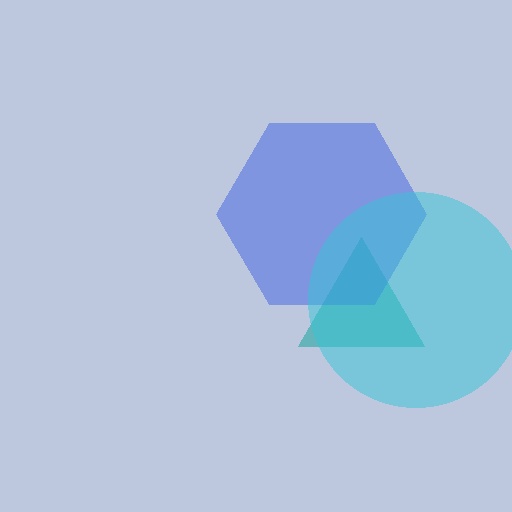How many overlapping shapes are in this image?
There are 3 overlapping shapes in the image.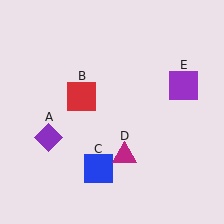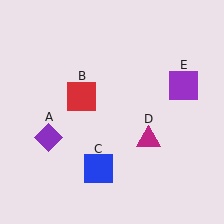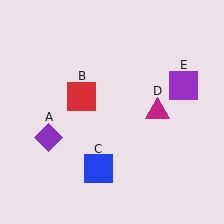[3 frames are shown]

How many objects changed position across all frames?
1 object changed position: magenta triangle (object D).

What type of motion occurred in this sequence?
The magenta triangle (object D) rotated counterclockwise around the center of the scene.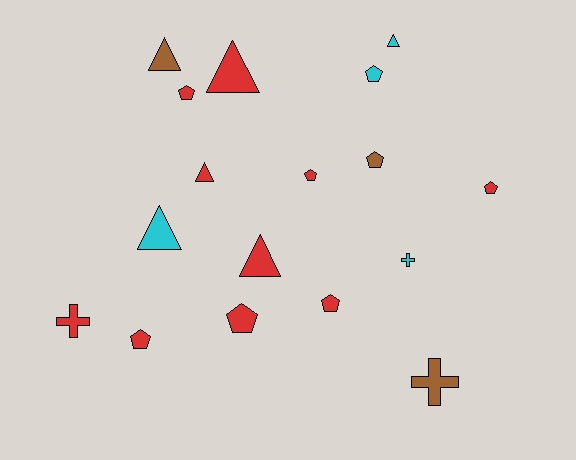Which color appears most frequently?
Red, with 10 objects.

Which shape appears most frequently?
Pentagon, with 8 objects.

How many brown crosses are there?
There is 1 brown cross.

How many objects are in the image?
There are 17 objects.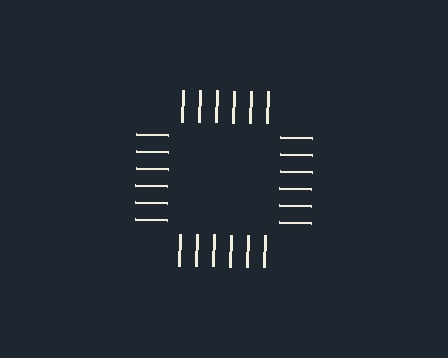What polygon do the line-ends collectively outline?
An illusory square — the line segments terminate on its edges but no continuous stroke is drawn.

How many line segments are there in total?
24 — 6 along each of the 4 edges.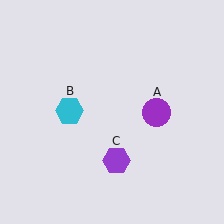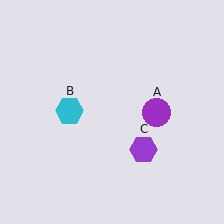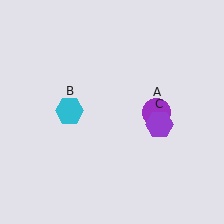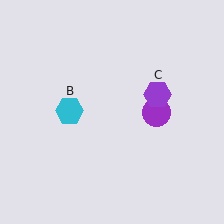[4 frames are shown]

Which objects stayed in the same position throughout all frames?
Purple circle (object A) and cyan hexagon (object B) remained stationary.